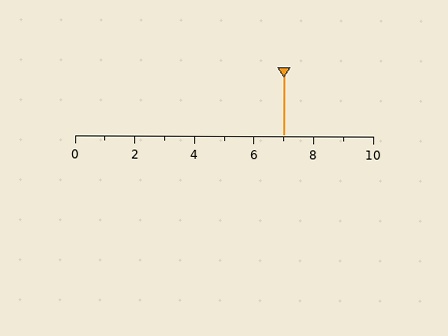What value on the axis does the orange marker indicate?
The marker indicates approximately 7.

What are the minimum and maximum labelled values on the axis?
The axis runs from 0 to 10.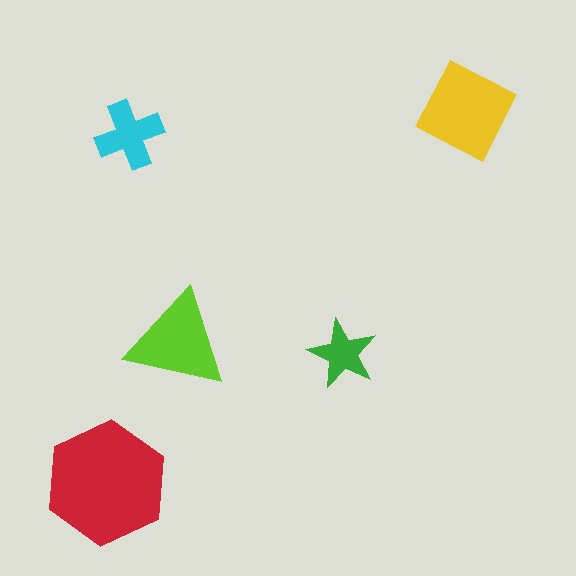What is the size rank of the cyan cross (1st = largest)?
4th.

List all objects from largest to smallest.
The red hexagon, the yellow square, the lime triangle, the cyan cross, the green star.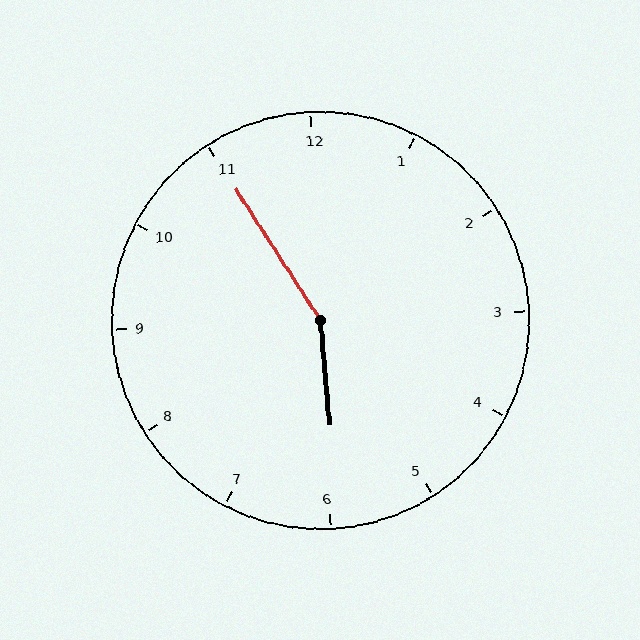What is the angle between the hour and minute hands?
Approximately 152 degrees.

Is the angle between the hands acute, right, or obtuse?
It is obtuse.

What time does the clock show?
5:55.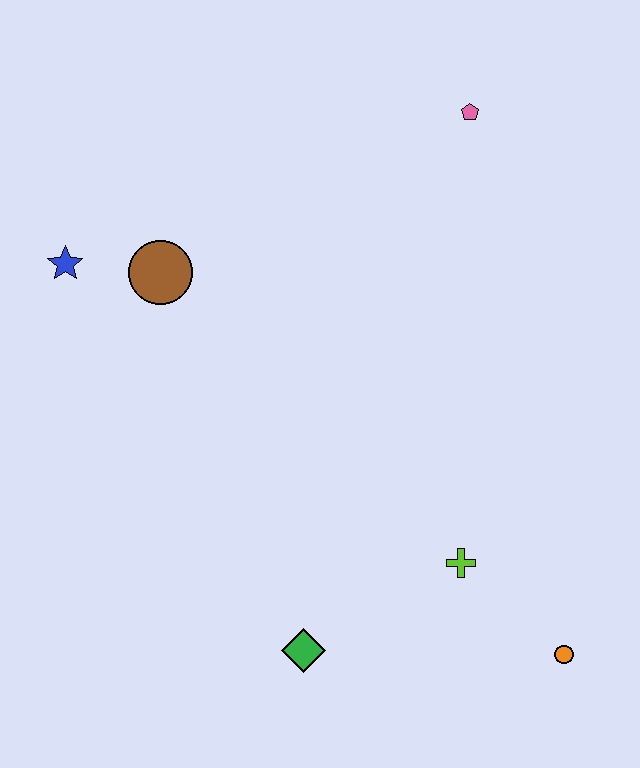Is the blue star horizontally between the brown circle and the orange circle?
No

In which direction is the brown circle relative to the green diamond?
The brown circle is above the green diamond.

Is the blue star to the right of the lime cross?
No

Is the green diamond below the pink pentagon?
Yes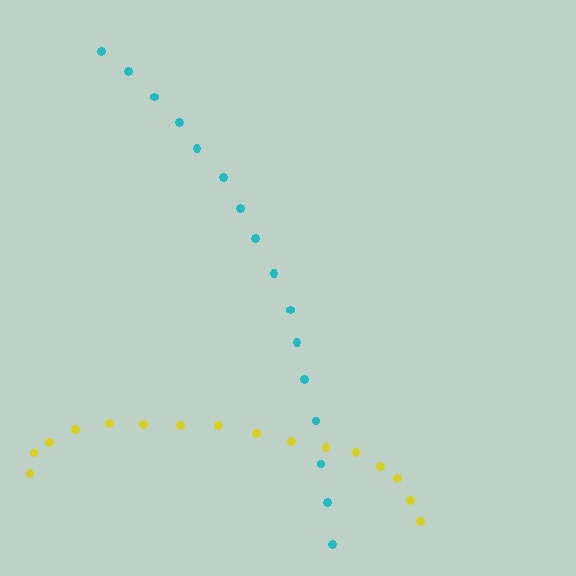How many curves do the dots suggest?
There are 2 distinct paths.